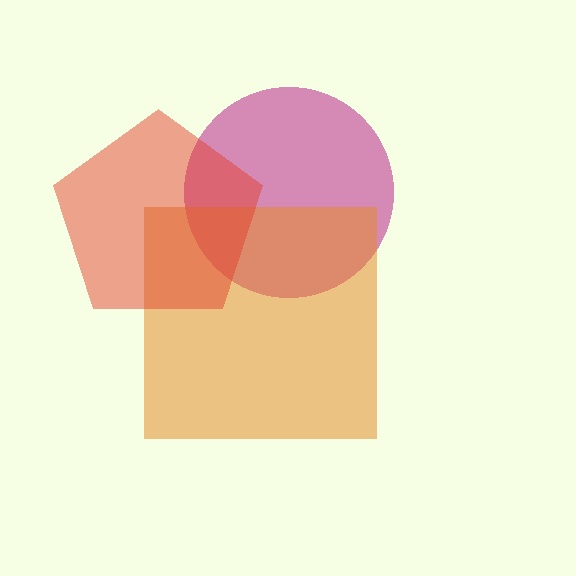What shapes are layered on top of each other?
The layered shapes are: a magenta circle, an orange square, a red pentagon.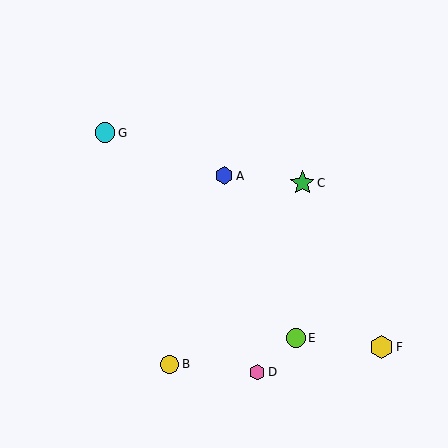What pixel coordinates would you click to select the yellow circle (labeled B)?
Click at (169, 364) to select the yellow circle B.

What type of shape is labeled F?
Shape F is a yellow hexagon.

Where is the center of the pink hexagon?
The center of the pink hexagon is at (257, 372).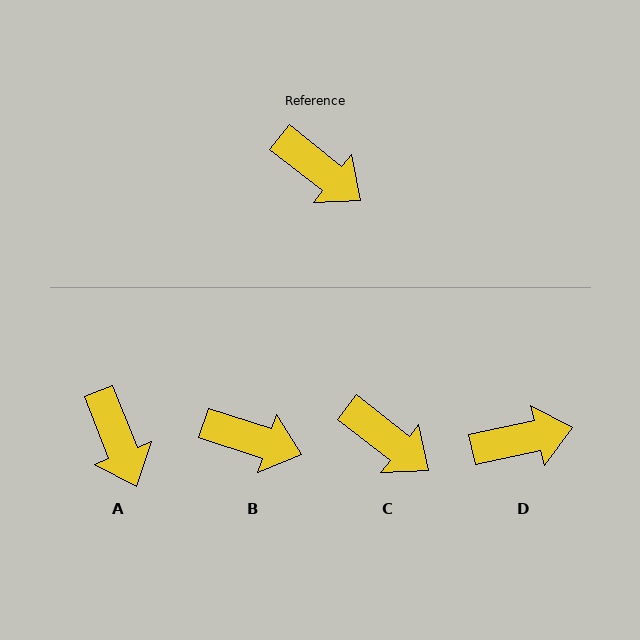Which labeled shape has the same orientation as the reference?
C.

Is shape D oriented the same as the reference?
No, it is off by about 50 degrees.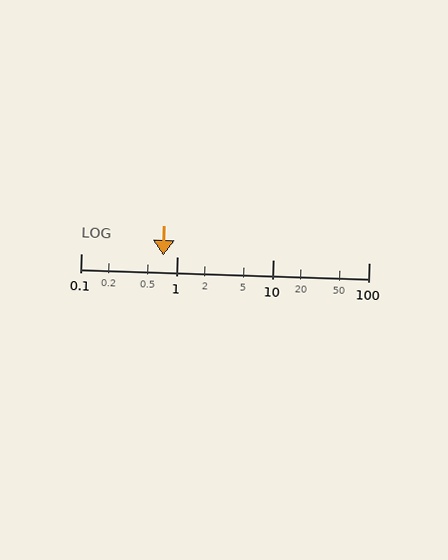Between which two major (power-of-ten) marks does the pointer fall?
The pointer is between 0.1 and 1.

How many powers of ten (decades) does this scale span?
The scale spans 3 decades, from 0.1 to 100.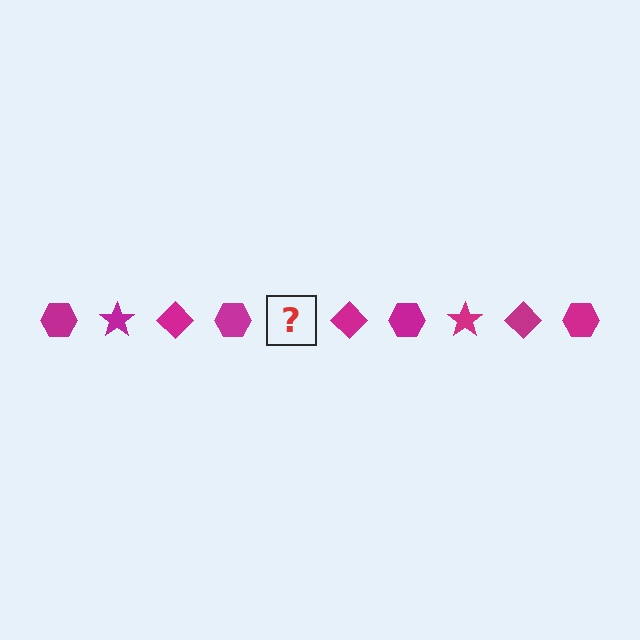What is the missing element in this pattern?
The missing element is a magenta star.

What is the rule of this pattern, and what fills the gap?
The rule is that the pattern cycles through hexagon, star, diamond shapes in magenta. The gap should be filled with a magenta star.